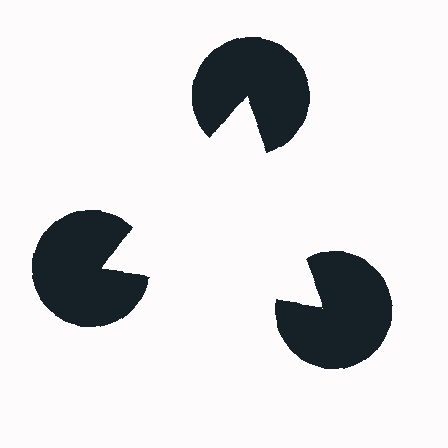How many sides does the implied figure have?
3 sides.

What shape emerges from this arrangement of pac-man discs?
An illusory triangle — its edges are inferred from the aligned wedge cuts in the pac-man discs, not physically drawn.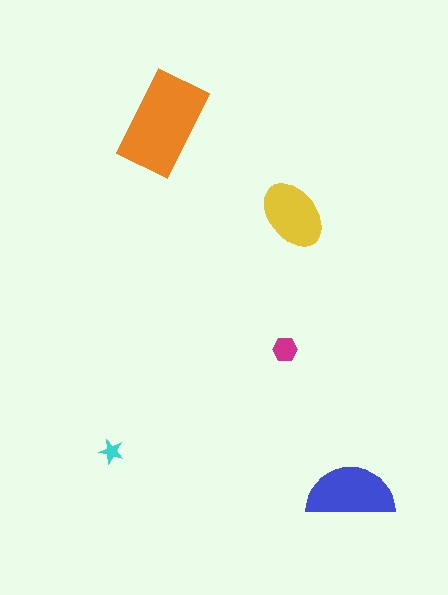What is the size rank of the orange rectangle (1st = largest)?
1st.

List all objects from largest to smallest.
The orange rectangle, the blue semicircle, the yellow ellipse, the magenta hexagon, the cyan star.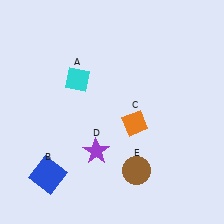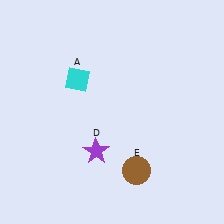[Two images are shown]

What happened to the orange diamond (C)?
The orange diamond (C) was removed in Image 2. It was in the bottom-right area of Image 1.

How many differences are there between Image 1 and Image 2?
There are 2 differences between the two images.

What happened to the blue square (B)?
The blue square (B) was removed in Image 2. It was in the bottom-left area of Image 1.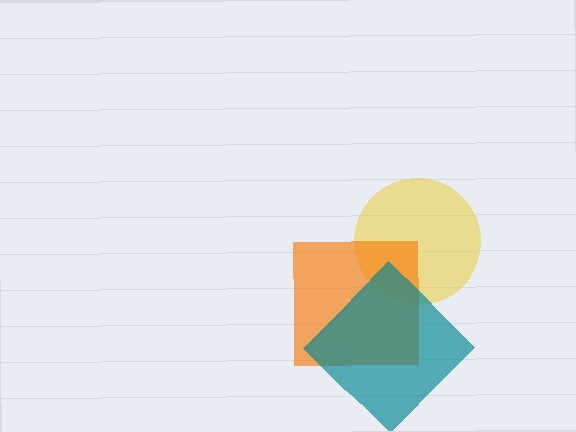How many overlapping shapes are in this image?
There are 3 overlapping shapes in the image.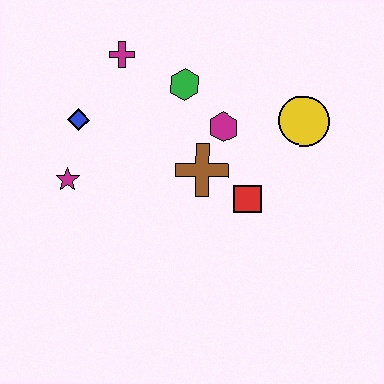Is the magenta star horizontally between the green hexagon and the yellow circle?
No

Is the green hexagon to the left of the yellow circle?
Yes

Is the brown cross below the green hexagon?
Yes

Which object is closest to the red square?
The brown cross is closest to the red square.